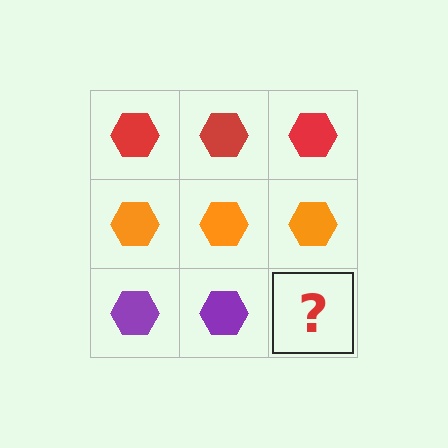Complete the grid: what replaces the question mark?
The question mark should be replaced with a purple hexagon.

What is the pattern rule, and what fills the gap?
The rule is that each row has a consistent color. The gap should be filled with a purple hexagon.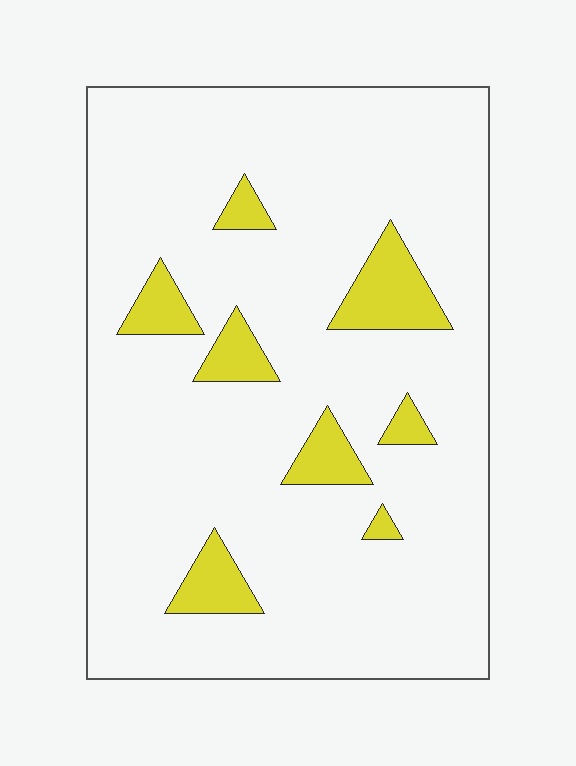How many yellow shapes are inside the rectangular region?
8.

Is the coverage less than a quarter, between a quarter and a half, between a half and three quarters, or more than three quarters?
Less than a quarter.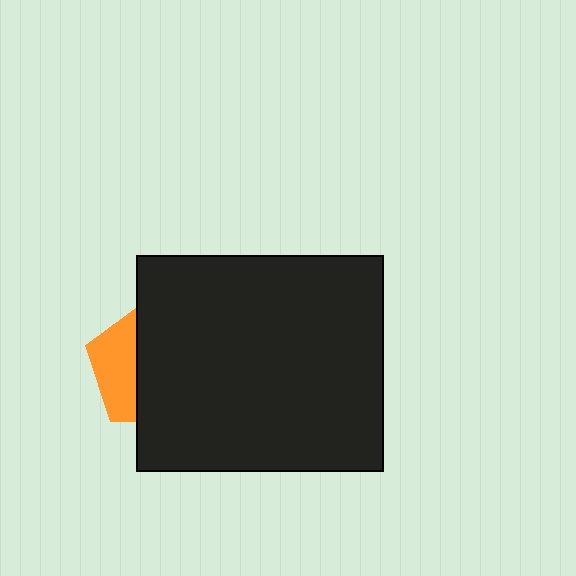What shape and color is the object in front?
The object in front is a black rectangle.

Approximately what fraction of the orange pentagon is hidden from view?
Roughly 66% of the orange pentagon is hidden behind the black rectangle.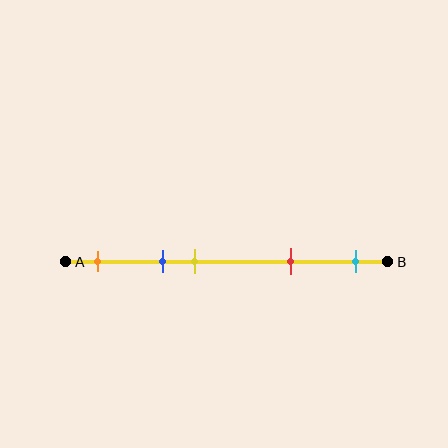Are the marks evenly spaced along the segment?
No, the marks are not evenly spaced.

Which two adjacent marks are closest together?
The blue and yellow marks are the closest adjacent pair.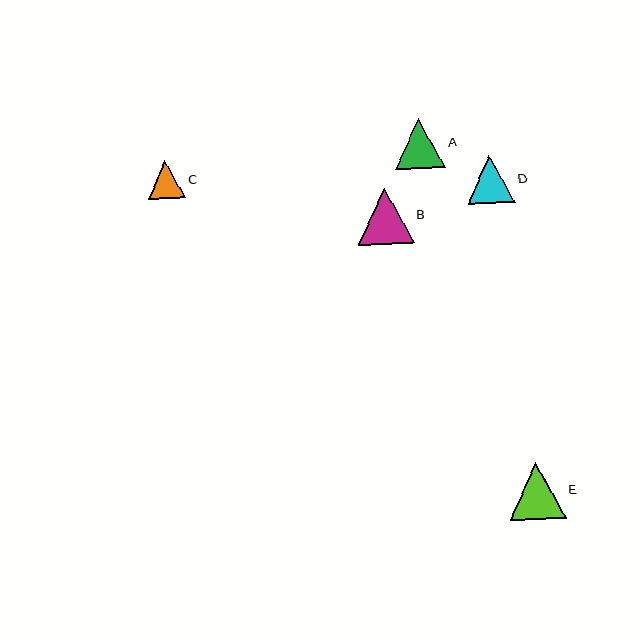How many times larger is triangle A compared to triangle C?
Triangle A is approximately 1.4 times the size of triangle C.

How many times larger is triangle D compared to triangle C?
Triangle D is approximately 1.3 times the size of triangle C.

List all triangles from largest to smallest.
From largest to smallest: E, B, A, D, C.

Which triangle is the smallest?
Triangle C is the smallest with a size of approximately 37 pixels.